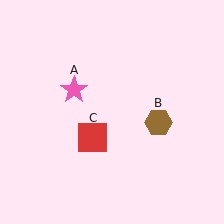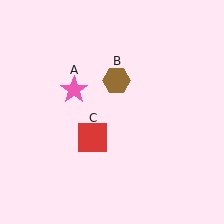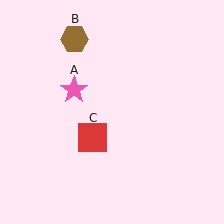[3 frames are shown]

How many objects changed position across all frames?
1 object changed position: brown hexagon (object B).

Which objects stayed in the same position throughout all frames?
Pink star (object A) and red square (object C) remained stationary.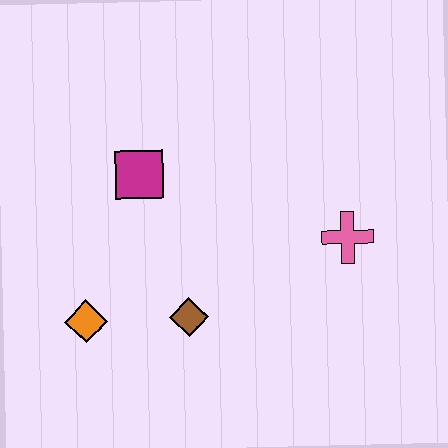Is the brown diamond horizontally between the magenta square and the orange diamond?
No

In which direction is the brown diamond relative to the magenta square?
The brown diamond is below the magenta square.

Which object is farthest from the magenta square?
The pink cross is farthest from the magenta square.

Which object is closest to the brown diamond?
The orange diamond is closest to the brown diamond.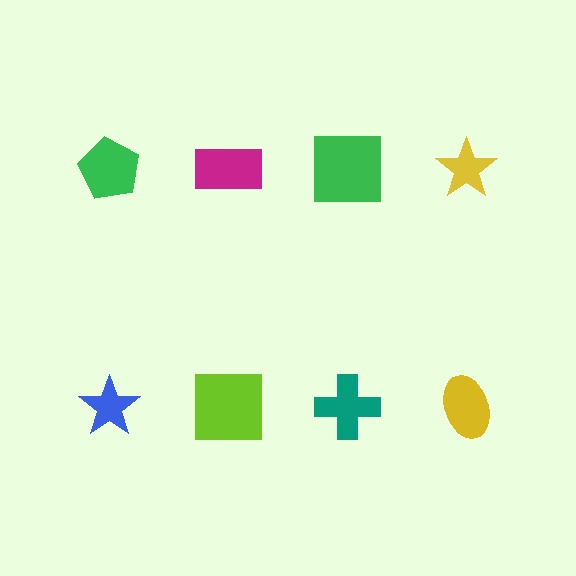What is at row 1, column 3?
A green square.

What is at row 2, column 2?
A lime square.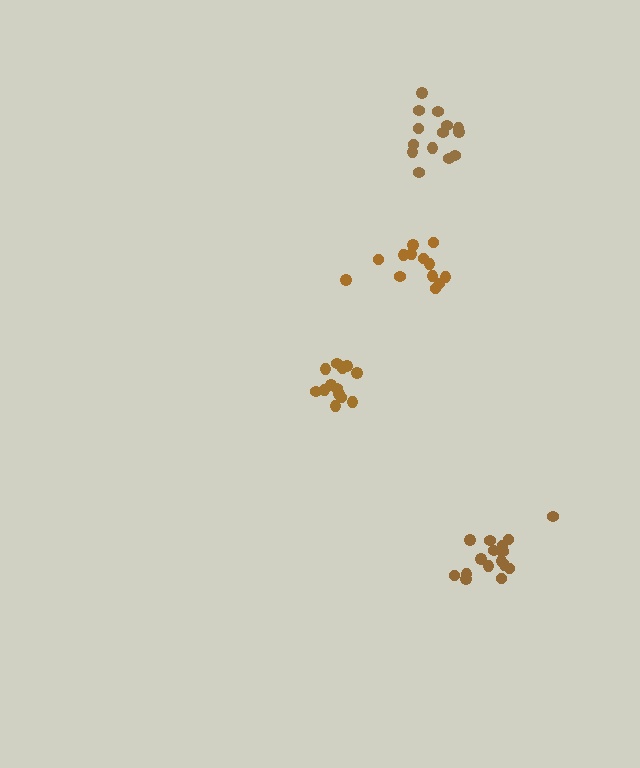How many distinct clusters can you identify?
There are 4 distinct clusters.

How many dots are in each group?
Group 1: 13 dots, Group 2: 14 dots, Group 3: 13 dots, Group 4: 17 dots (57 total).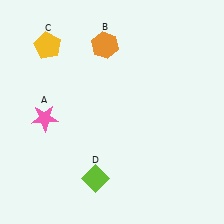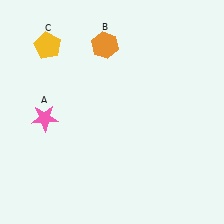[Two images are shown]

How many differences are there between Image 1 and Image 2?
There is 1 difference between the two images.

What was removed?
The lime diamond (D) was removed in Image 2.